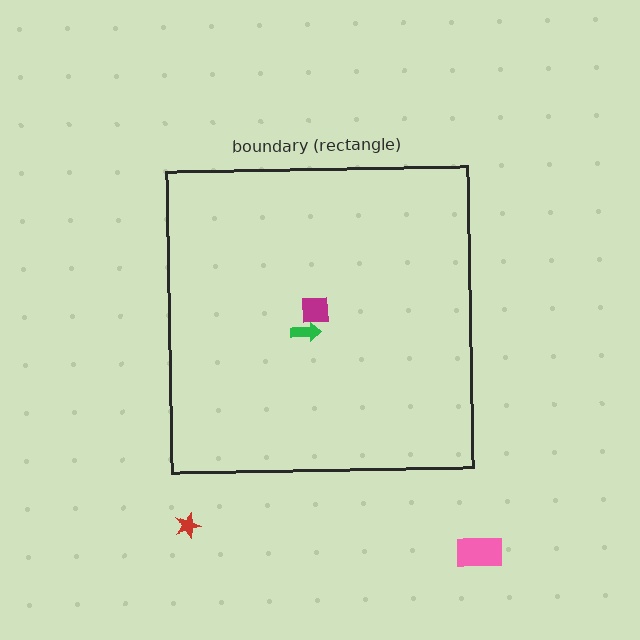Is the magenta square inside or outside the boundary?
Inside.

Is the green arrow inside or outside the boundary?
Inside.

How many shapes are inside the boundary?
2 inside, 2 outside.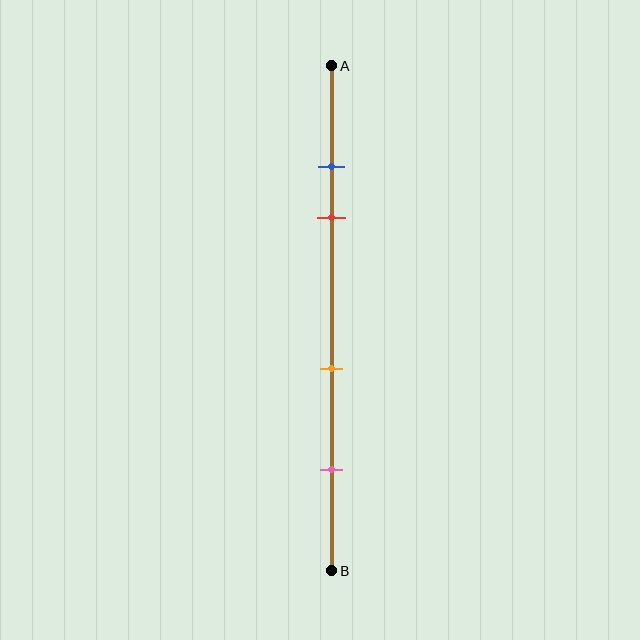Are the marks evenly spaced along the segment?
No, the marks are not evenly spaced.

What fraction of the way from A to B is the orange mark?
The orange mark is approximately 60% (0.6) of the way from A to B.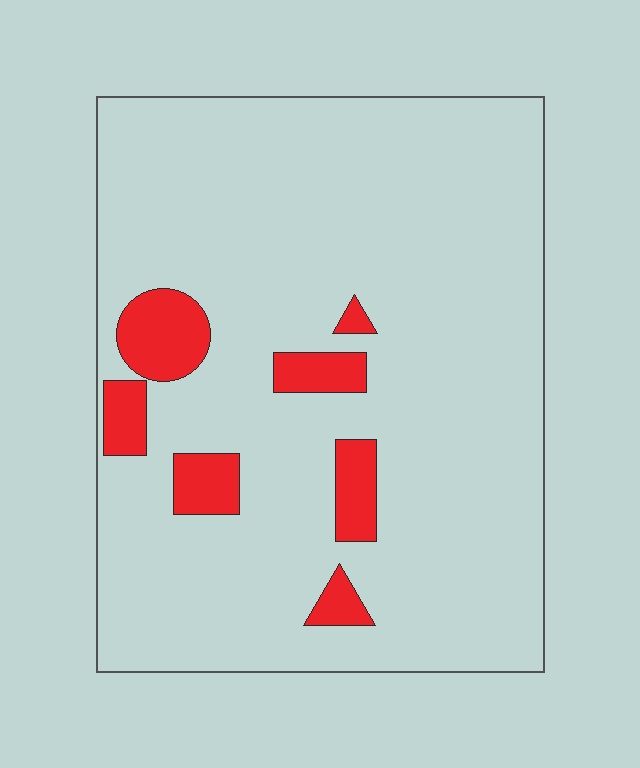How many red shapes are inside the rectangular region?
7.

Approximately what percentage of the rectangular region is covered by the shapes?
Approximately 10%.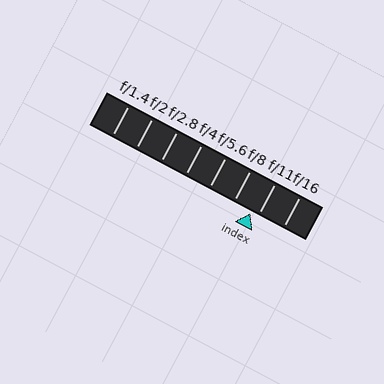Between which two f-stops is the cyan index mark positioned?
The index mark is between f/8 and f/11.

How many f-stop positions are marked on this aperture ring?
There are 8 f-stop positions marked.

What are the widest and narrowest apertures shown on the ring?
The widest aperture shown is f/1.4 and the narrowest is f/16.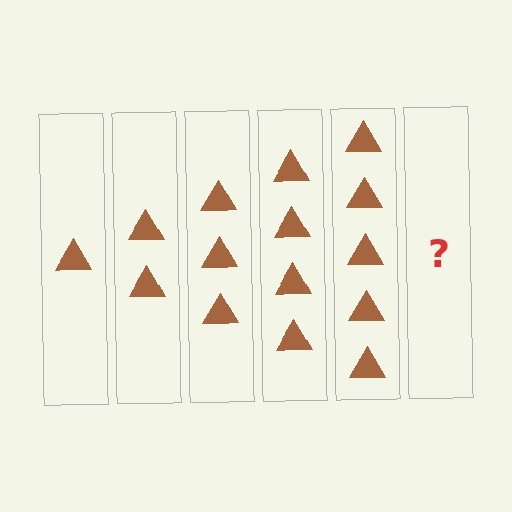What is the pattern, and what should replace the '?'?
The pattern is that each step adds one more triangle. The '?' should be 6 triangles.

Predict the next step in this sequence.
The next step is 6 triangles.